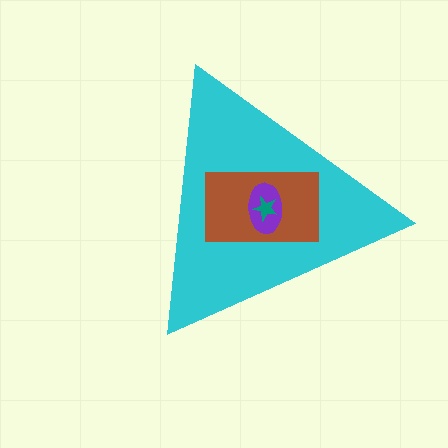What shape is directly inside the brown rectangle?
The purple ellipse.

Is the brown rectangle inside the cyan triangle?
Yes.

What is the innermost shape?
The teal star.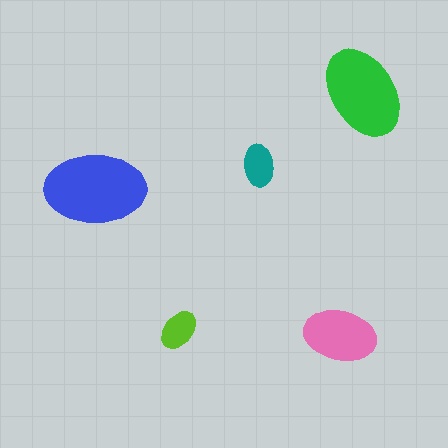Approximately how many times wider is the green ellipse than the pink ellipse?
About 1.5 times wider.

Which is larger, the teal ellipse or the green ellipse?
The green one.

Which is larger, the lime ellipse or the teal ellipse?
The teal one.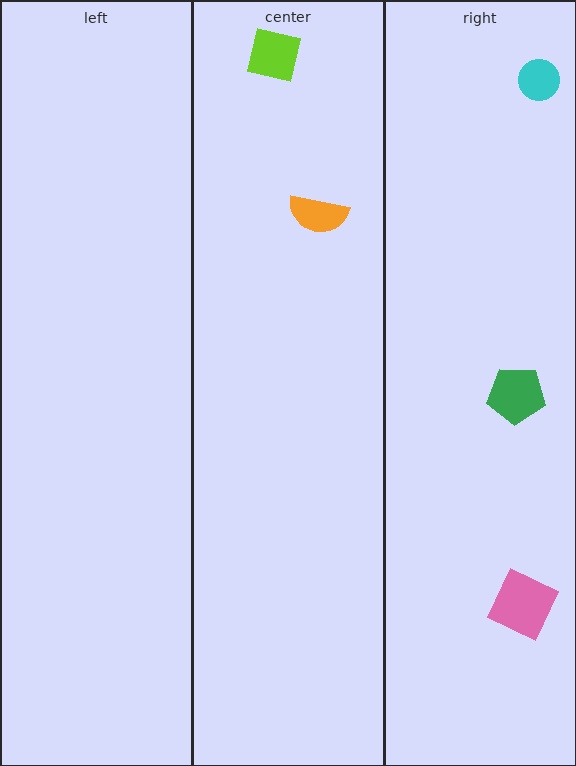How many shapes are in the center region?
2.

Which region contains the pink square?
The right region.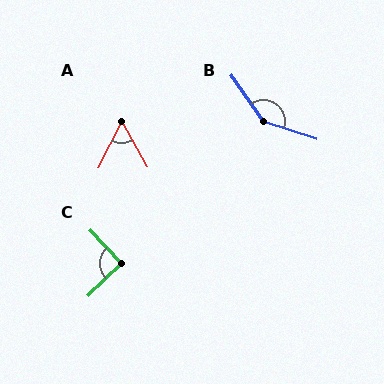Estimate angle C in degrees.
Approximately 90 degrees.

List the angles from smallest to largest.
A (56°), C (90°), B (143°).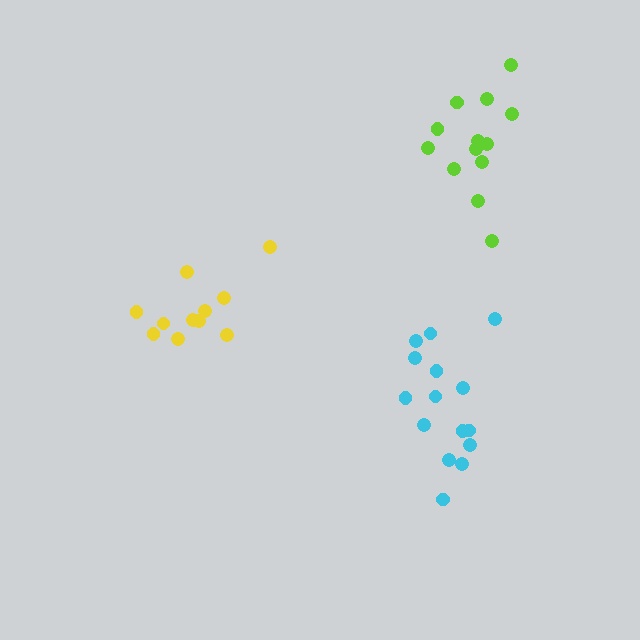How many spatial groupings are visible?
There are 3 spatial groupings.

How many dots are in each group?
Group 1: 13 dots, Group 2: 11 dots, Group 3: 15 dots (39 total).